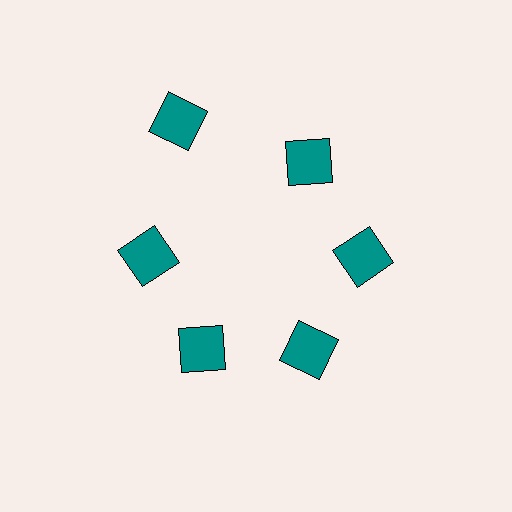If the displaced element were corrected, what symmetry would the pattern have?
It would have 6-fold rotational symmetry — the pattern would map onto itself every 60 degrees.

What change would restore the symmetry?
The symmetry would be restored by moving it inward, back onto the ring so that all 6 squares sit at equal angles and equal distance from the center.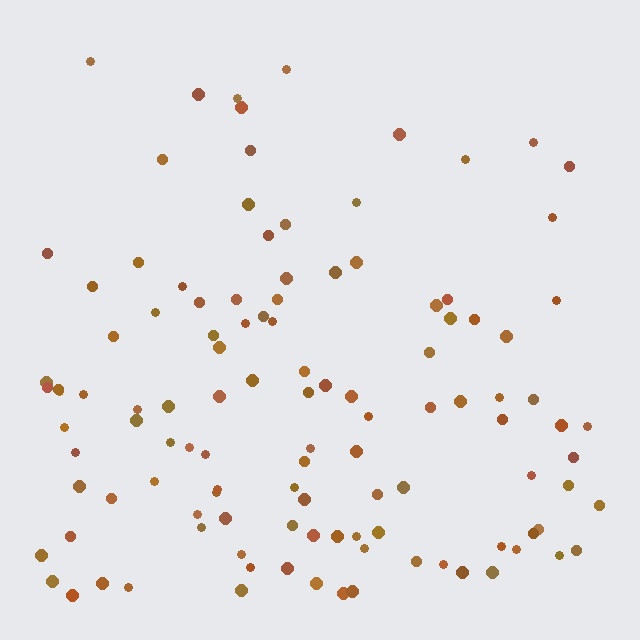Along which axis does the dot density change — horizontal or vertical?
Vertical.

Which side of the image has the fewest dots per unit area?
The top.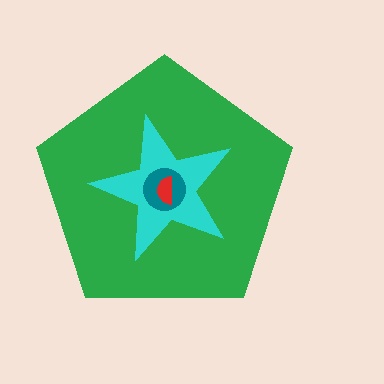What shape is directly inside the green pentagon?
The cyan star.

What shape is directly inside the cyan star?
The teal circle.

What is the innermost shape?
The red semicircle.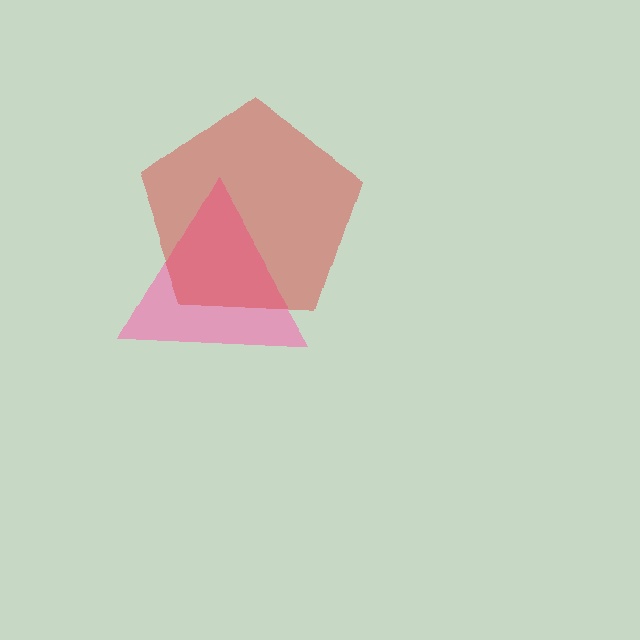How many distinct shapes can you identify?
There are 2 distinct shapes: a pink triangle, a red pentagon.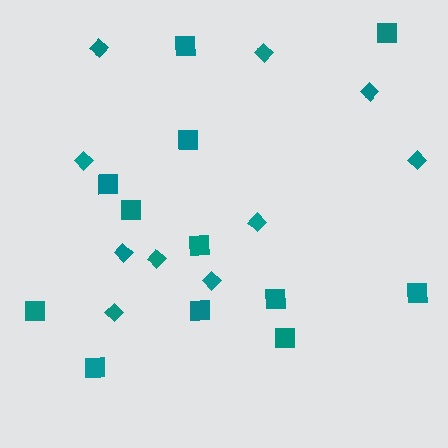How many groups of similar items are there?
There are 2 groups: one group of squares (12) and one group of diamonds (10).